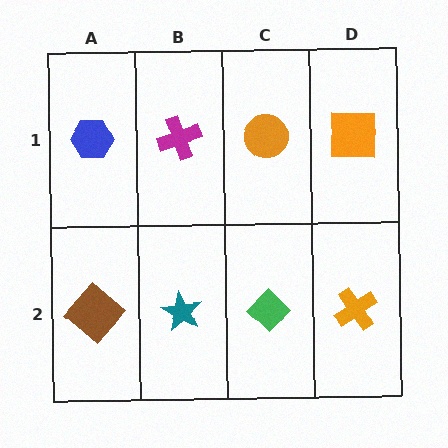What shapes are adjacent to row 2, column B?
A magenta cross (row 1, column B), a brown diamond (row 2, column A), a green diamond (row 2, column C).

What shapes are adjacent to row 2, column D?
An orange square (row 1, column D), a green diamond (row 2, column C).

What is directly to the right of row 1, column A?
A magenta cross.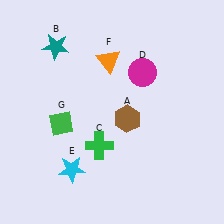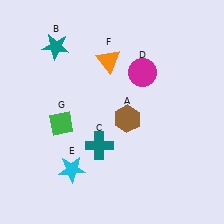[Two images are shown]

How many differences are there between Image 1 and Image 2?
There is 1 difference between the two images.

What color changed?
The cross (C) changed from green in Image 1 to teal in Image 2.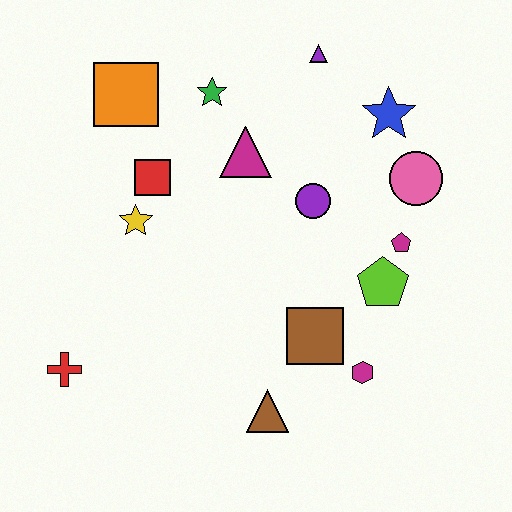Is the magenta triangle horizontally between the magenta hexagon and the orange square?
Yes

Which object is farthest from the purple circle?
The red cross is farthest from the purple circle.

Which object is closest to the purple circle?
The magenta triangle is closest to the purple circle.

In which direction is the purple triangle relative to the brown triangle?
The purple triangle is above the brown triangle.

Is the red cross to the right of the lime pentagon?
No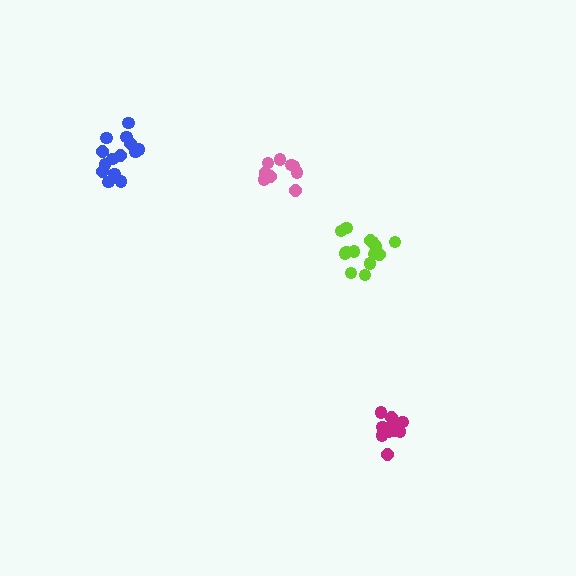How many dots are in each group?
Group 1: 14 dots, Group 2: 14 dots, Group 3: 10 dots, Group 4: 9 dots (47 total).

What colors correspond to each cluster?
The clusters are colored: blue, lime, magenta, pink.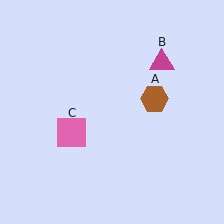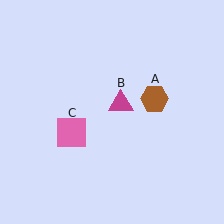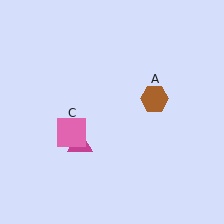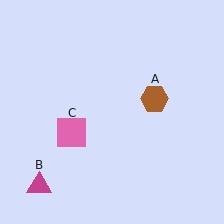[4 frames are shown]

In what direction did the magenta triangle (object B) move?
The magenta triangle (object B) moved down and to the left.